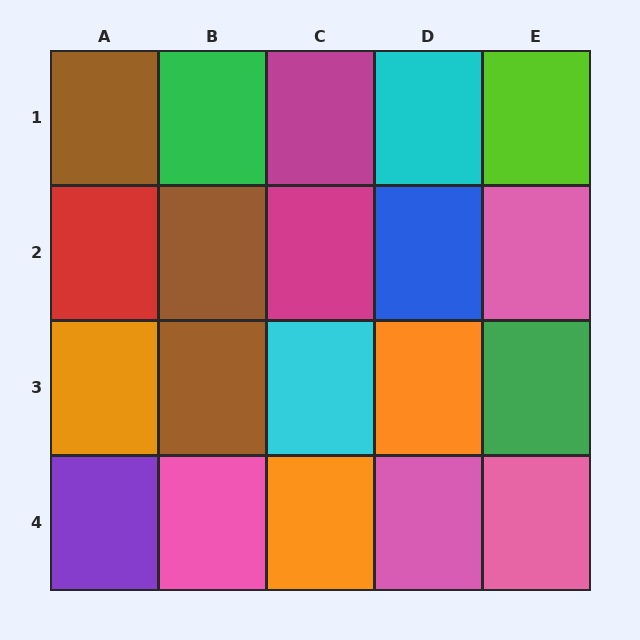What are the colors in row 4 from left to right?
Purple, pink, orange, pink, pink.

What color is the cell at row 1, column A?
Brown.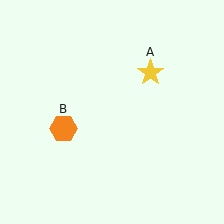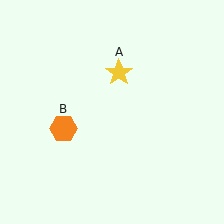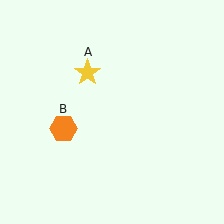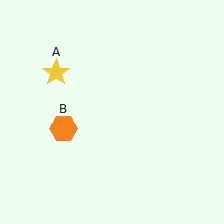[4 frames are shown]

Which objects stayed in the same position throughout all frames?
Orange hexagon (object B) remained stationary.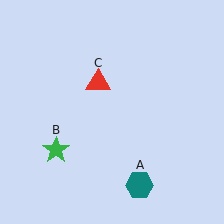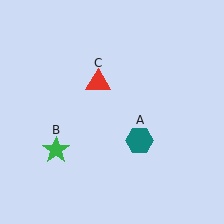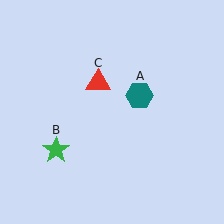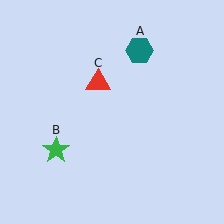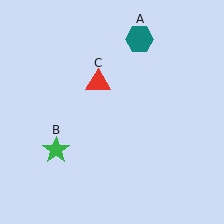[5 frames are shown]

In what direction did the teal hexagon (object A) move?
The teal hexagon (object A) moved up.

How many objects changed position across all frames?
1 object changed position: teal hexagon (object A).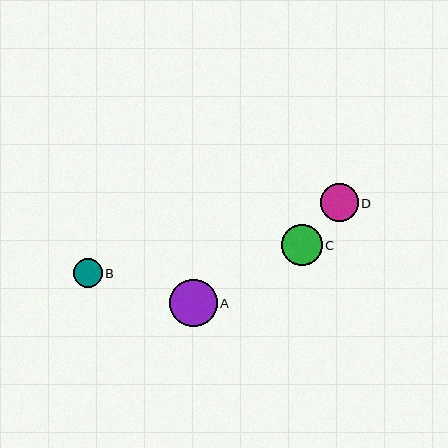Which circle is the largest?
Circle A is the largest with a size of approximately 48 pixels.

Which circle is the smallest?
Circle B is the smallest with a size of approximately 29 pixels.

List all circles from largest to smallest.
From largest to smallest: A, C, D, B.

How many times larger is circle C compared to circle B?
Circle C is approximately 1.4 times the size of circle B.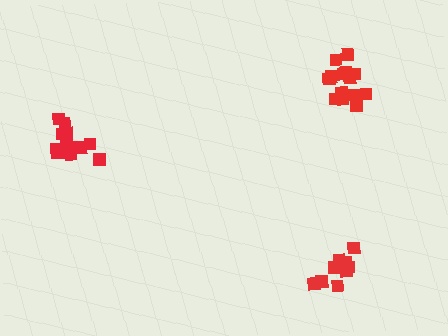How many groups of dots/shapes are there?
There are 3 groups.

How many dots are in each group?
Group 1: 9 dots, Group 2: 15 dots, Group 3: 14 dots (38 total).